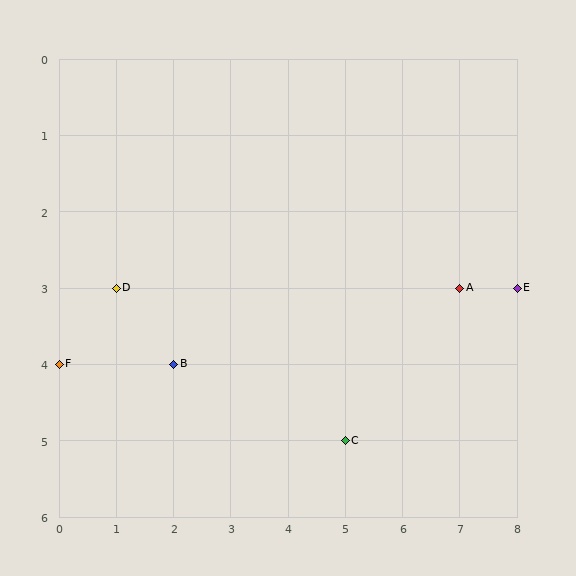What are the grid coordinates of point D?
Point D is at grid coordinates (1, 3).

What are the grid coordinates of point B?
Point B is at grid coordinates (2, 4).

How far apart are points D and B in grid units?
Points D and B are 1 column and 1 row apart (about 1.4 grid units diagonally).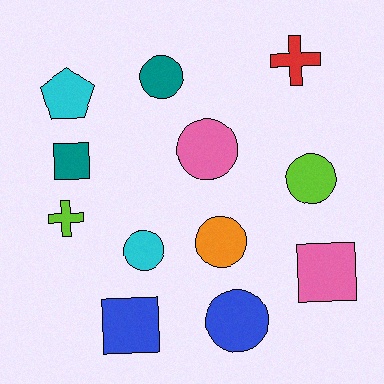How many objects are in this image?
There are 12 objects.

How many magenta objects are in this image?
There are no magenta objects.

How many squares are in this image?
There are 3 squares.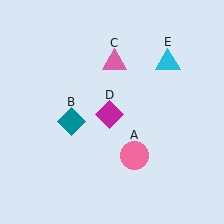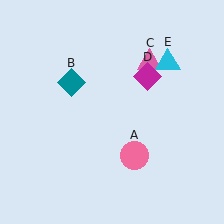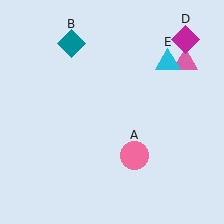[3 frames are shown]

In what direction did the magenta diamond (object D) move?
The magenta diamond (object D) moved up and to the right.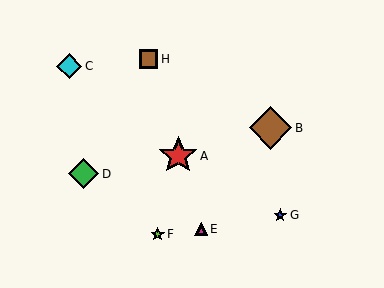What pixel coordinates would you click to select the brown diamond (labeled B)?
Click at (271, 128) to select the brown diamond B.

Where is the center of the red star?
The center of the red star is at (178, 156).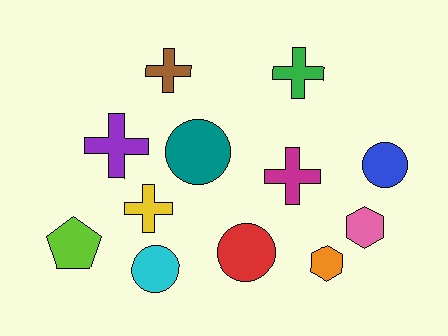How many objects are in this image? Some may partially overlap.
There are 12 objects.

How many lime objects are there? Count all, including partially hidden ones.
There is 1 lime object.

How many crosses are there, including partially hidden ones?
There are 5 crosses.